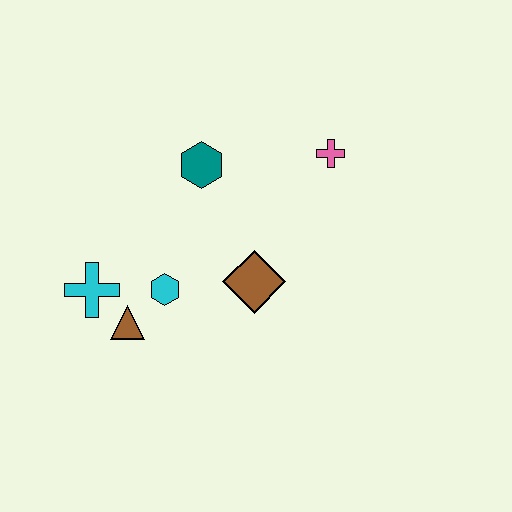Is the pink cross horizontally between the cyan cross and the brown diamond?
No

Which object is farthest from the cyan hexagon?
The pink cross is farthest from the cyan hexagon.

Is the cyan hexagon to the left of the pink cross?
Yes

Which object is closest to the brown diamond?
The cyan hexagon is closest to the brown diamond.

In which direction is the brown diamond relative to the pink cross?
The brown diamond is below the pink cross.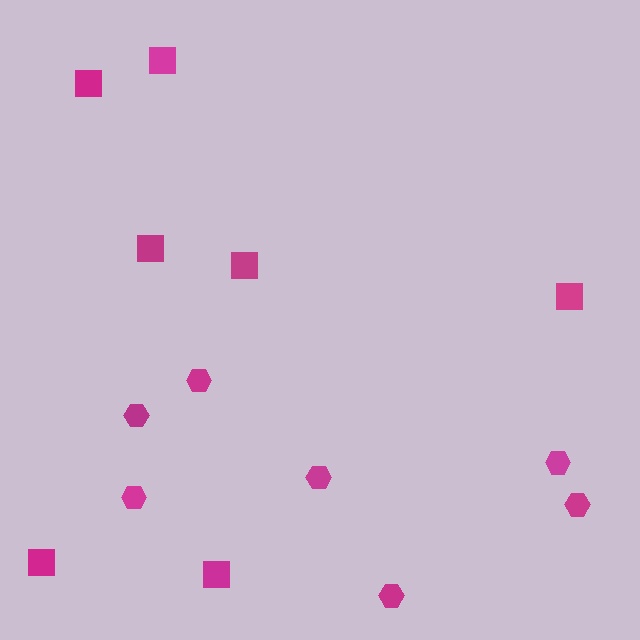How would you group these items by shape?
There are 2 groups: one group of hexagons (7) and one group of squares (7).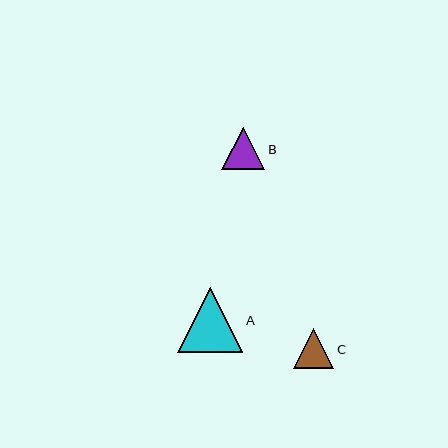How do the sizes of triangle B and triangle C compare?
Triangle B and triangle C are approximately the same size.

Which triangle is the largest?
Triangle A is the largest with a size of approximately 65 pixels.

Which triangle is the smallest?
Triangle C is the smallest with a size of approximately 40 pixels.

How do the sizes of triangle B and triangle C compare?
Triangle B and triangle C are approximately the same size.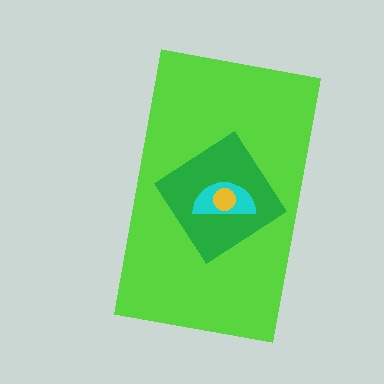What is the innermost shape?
The yellow circle.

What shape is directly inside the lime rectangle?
The green diamond.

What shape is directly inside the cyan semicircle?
The yellow circle.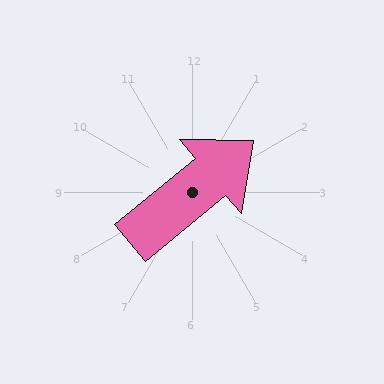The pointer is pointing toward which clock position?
Roughly 2 o'clock.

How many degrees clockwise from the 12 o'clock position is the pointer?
Approximately 50 degrees.